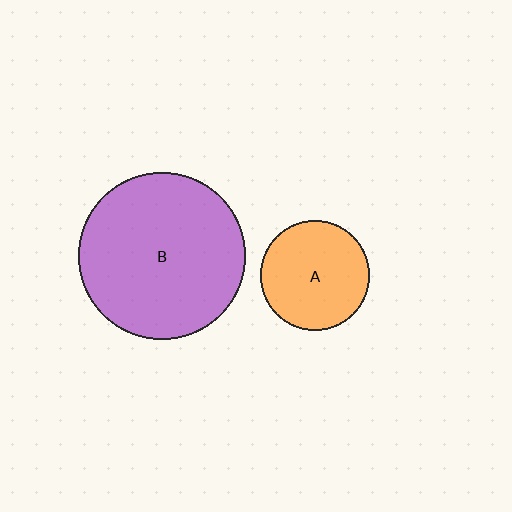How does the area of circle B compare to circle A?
Approximately 2.3 times.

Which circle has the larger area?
Circle B (purple).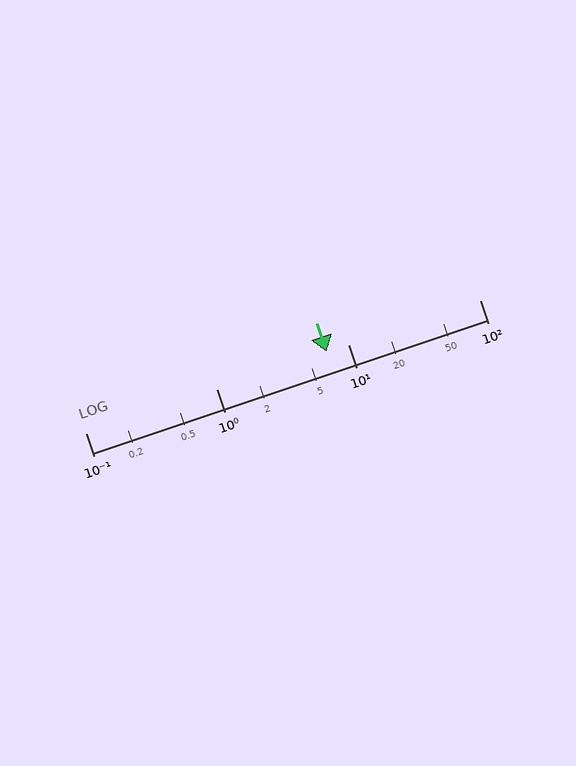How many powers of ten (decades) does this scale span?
The scale spans 3 decades, from 0.1 to 100.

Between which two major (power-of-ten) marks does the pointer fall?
The pointer is between 1 and 10.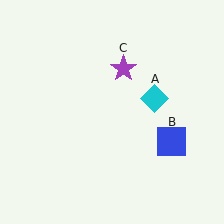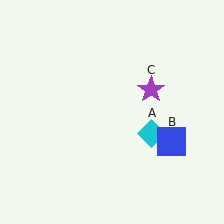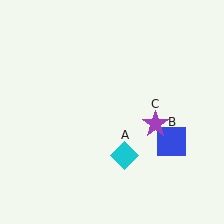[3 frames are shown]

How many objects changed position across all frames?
2 objects changed position: cyan diamond (object A), purple star (object C).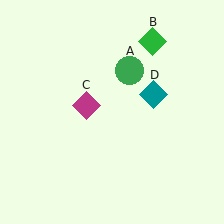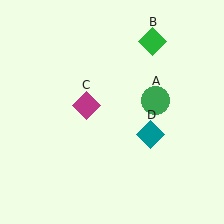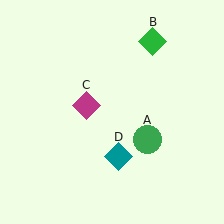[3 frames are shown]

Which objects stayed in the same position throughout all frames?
Green diamond (object B) and magenta diamond (object C) remained stationary.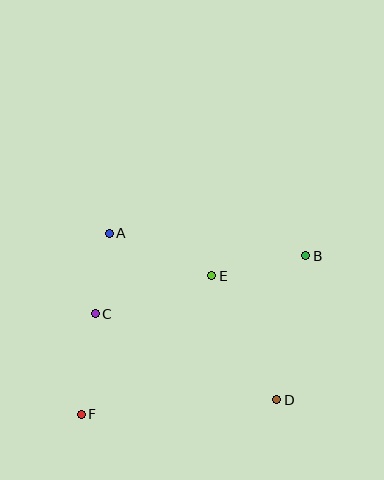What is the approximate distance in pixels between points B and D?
The distance between B and D is approximately 147 pixels.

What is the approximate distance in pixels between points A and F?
The distance between A and F is approximately 183 pixels.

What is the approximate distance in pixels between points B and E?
The distance between B and E is approximately 96 pixels.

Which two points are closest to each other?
Points A and C are closest to each other.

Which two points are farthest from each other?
Points B and F are farthest from each other.